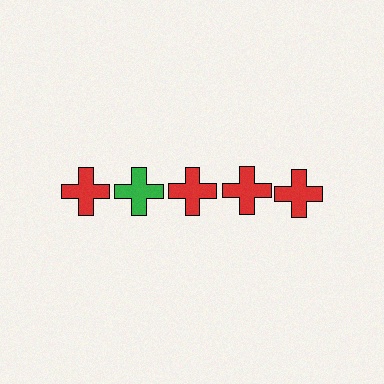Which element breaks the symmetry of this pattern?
The green cross in the top row, second from left column breaks the symmetry. All other shapes are red crosses.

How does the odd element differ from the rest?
It has a different color: green instead of red.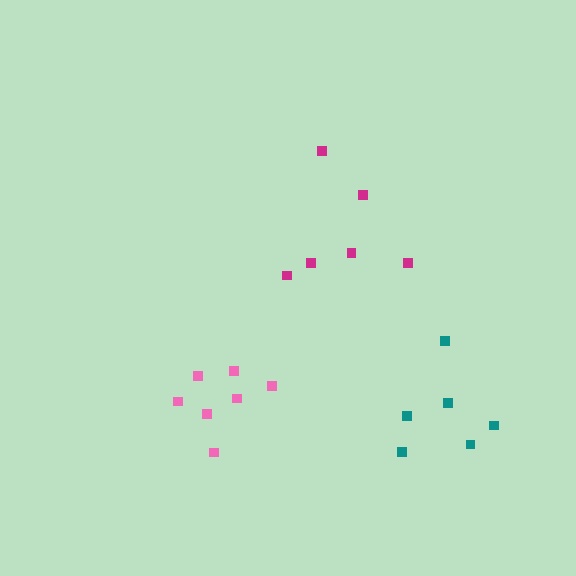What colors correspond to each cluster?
The clusters are colored: magenta, pink, teal.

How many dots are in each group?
Group 1: 6 dots, Group 2: 7 dots, Group 3: 6 dots (19 total).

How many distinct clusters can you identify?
There are 3 distinct clusters.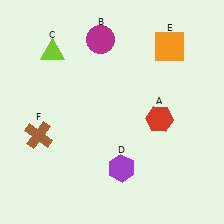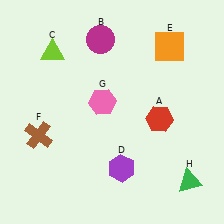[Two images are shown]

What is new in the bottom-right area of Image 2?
A green triangle (H) was added in the bottom-right area of Image 2.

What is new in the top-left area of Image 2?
A pink hexagon (G) was added in the top-left area of Image 2.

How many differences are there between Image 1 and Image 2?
There are 2 differences between the two images.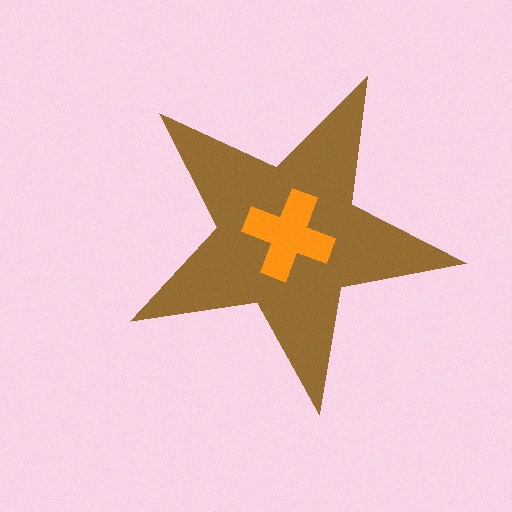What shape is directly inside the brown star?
The orange cross.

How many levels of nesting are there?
2.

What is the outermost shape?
The brown star.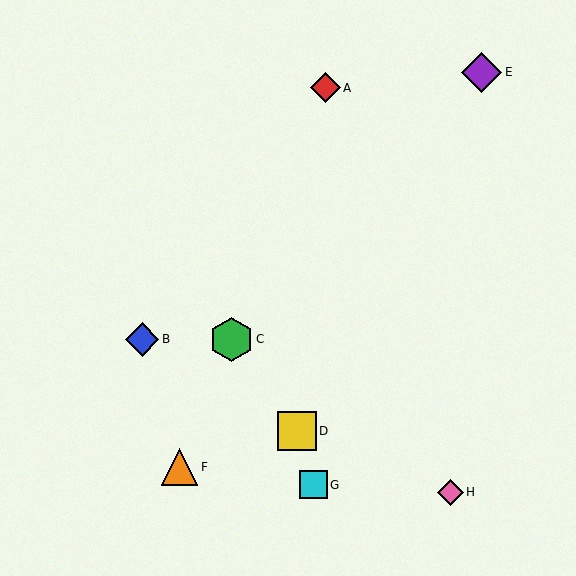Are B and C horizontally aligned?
Yes, both are at y≈340.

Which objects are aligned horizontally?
Objects B, C are aligned horizontally.